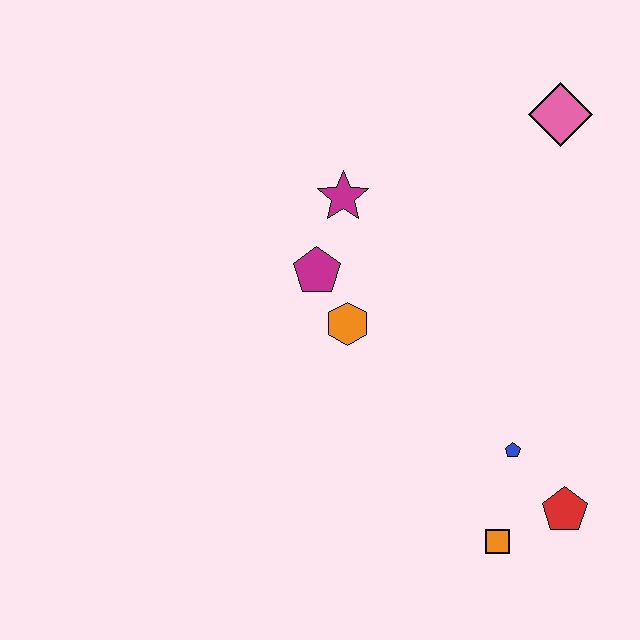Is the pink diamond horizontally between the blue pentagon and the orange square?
No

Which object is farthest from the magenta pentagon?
The red pentagon is farthest from the magenta pentagon.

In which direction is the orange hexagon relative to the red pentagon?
The orange hexagon is to the left of the red pentagon.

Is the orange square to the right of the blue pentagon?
No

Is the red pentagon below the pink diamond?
Yes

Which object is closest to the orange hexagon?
The magenta pentagon is closest to the orange hexagon.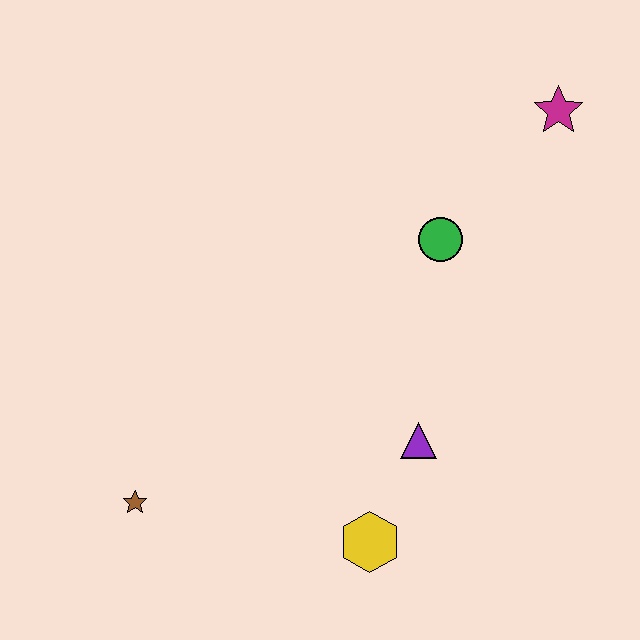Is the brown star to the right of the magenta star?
No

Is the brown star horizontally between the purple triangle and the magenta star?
No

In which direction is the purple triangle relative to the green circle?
The purple triangle is below the green circle.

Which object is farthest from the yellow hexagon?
The magenta star is farthest from the yellow hexagon.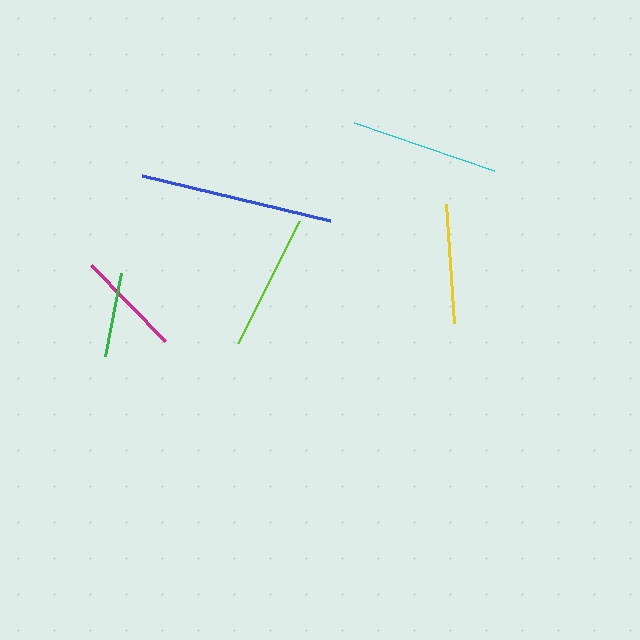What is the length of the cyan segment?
The cyan segment is approximately 148 pixels long.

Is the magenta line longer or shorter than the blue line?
The blue line is longer than the magenta line.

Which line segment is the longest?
The blue line is the longest at approximately 193 pixels.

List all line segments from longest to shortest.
From longest to shortest: blue, cyan, lime, yellow, magenta, green.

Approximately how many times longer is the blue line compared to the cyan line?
The blue line is approximately 1.3 times the length of the cyan line.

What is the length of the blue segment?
The blue segment is approximately 193 pixels long.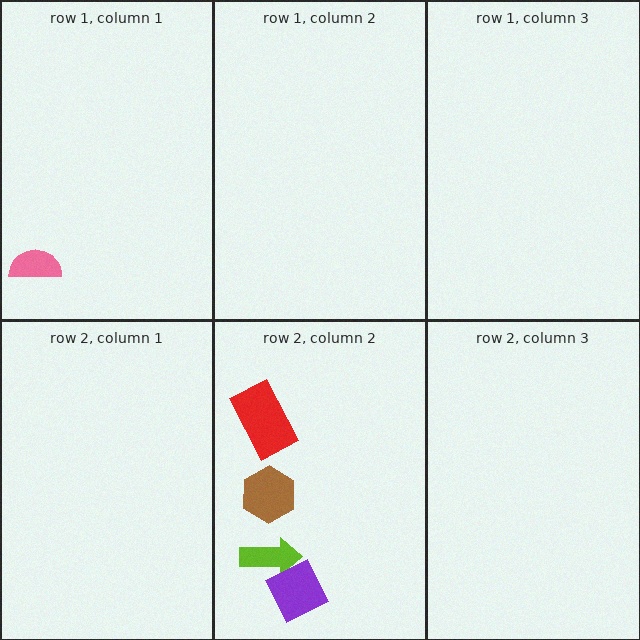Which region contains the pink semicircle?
The row 1, column 1 region.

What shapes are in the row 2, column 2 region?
The lime arrow, the red rectangle, the purple diamond, the brown hexagon.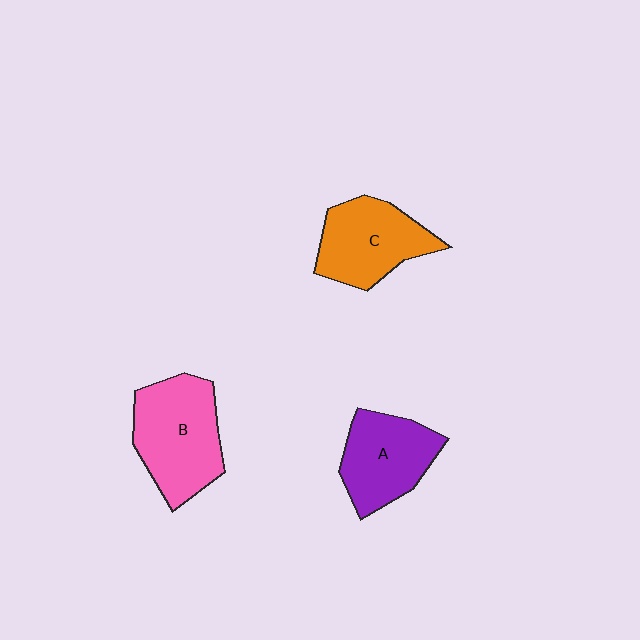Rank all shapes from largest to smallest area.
From largest to smallest: B (pink), C (orange), A (purple).